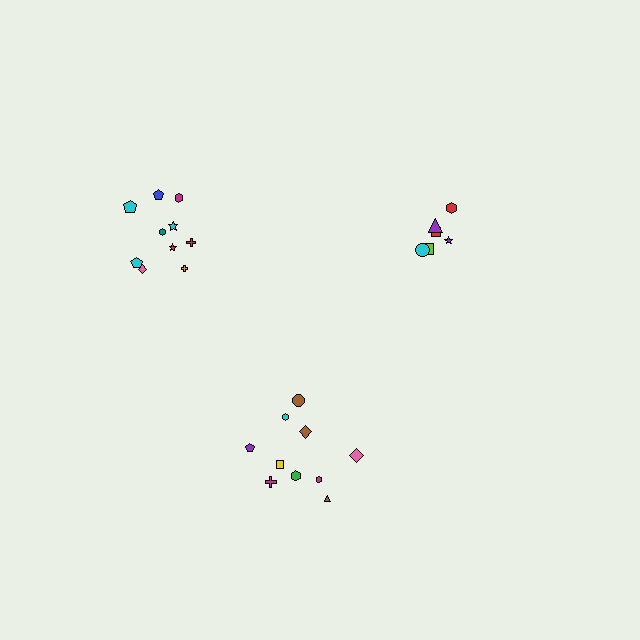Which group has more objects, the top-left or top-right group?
The top-left group.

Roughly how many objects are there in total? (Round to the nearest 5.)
Roughly 25 objects in total.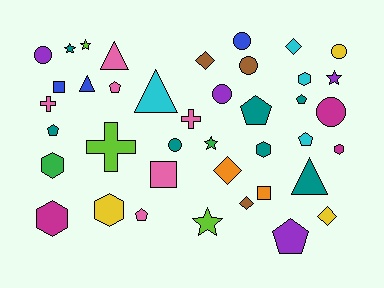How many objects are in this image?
There are 40 objects.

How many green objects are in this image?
There are 2 green objects.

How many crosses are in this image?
There are 3 crosses.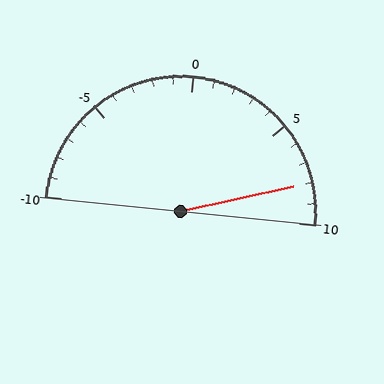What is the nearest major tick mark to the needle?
The nearest major tick mark is 10.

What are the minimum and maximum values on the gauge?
The gauge ranges from -10 to 10.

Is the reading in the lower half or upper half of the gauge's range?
The reading is in the upper half of the range (-10 to 10).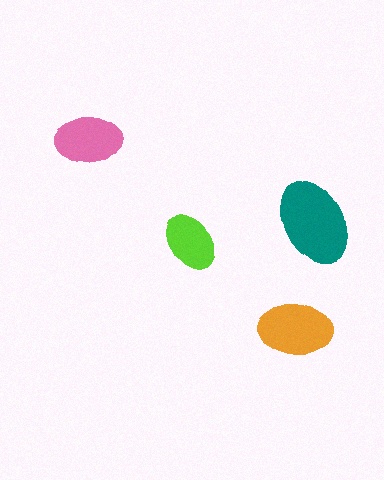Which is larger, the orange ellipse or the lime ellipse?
The orange one.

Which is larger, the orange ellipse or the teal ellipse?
The teal one.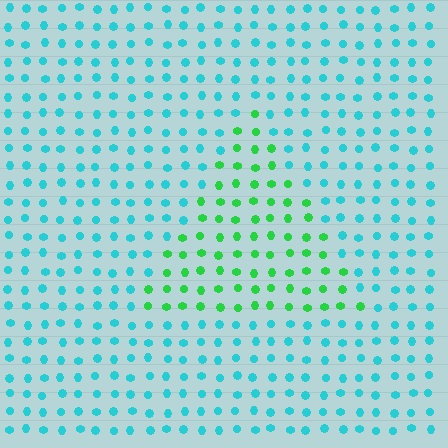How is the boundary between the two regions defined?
The boundary is defined purely by a slight shift in hue (about 53 degrees). Spacing, size, and orientation are identical on both sides.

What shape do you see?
I see a triangle.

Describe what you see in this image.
The image is filled with small cyan elements in a uniform arrangement. A triangle-shaped region is visible where the elements are tinted to a slightly different hue, forming a subtle color boundary.